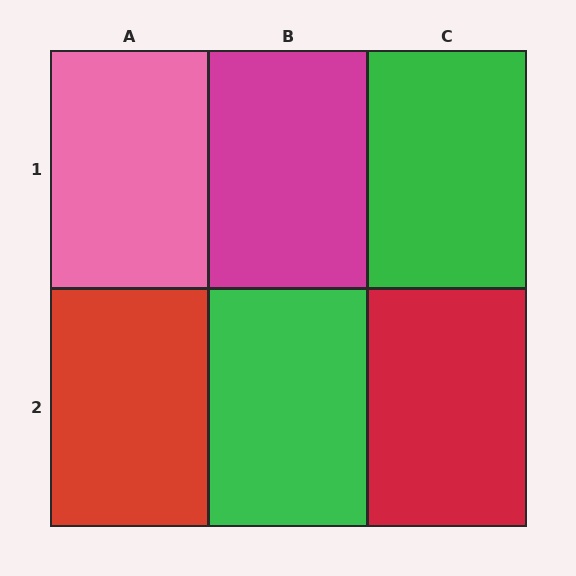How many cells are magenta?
1 cell is magenta.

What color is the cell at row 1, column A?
Pink.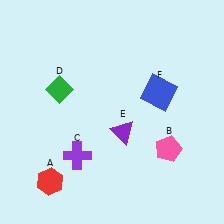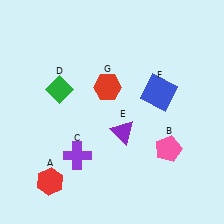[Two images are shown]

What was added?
A red hexagon (G) was added in Image 2.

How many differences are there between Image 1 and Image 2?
There is 1 difference between the two images.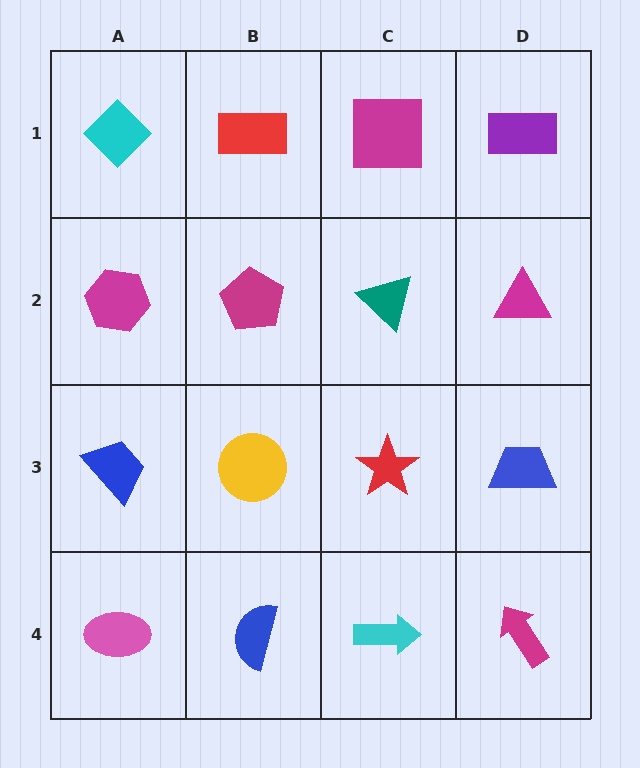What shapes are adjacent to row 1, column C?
A teal triangle (row 2, column C), a red rectangle (row 1, column B), a purple rectangle (row 1, column D).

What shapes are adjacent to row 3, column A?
A magenta hexagon (row 2, column A), a pink ellipse (row 4, column A), a yellow circle (row 3, column B).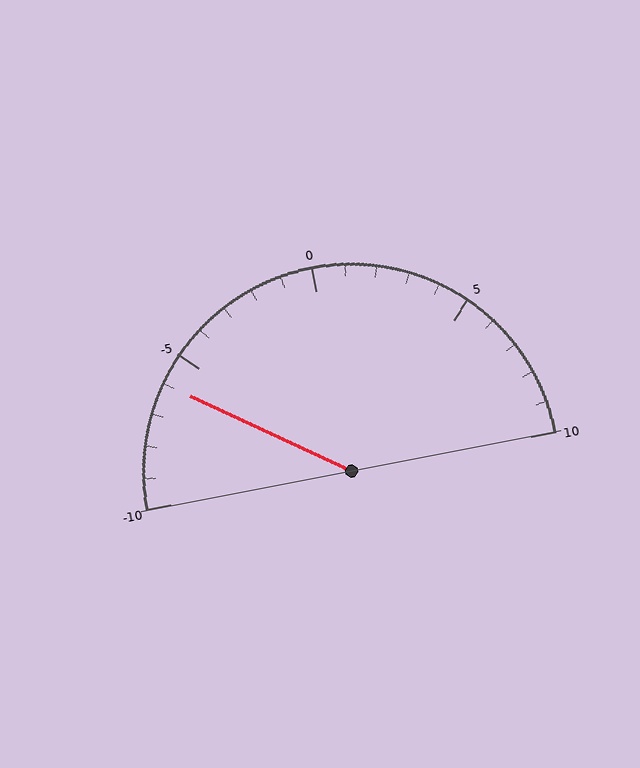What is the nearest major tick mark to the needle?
The nearest major tick mark is -5.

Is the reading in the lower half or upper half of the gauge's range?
The reading is in the lower half of the range (-10 to 10).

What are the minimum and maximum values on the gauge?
The gauge ranges from -10 to 10.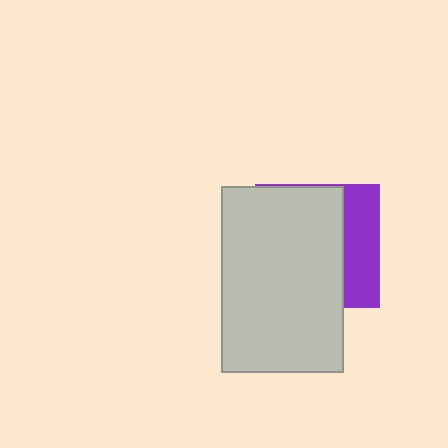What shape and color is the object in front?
The object in front is a light gray rectangle.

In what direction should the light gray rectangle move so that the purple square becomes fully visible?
The light gray rectangle should move left. That is the shortest direction to clear the overlap and leave the purple square fully visible.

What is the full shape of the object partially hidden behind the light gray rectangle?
The partially hidden object is a purple square.